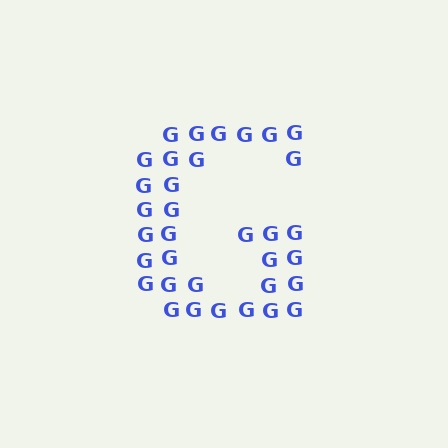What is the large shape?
The large shape is the letter G.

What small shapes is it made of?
It is made of small letter G's.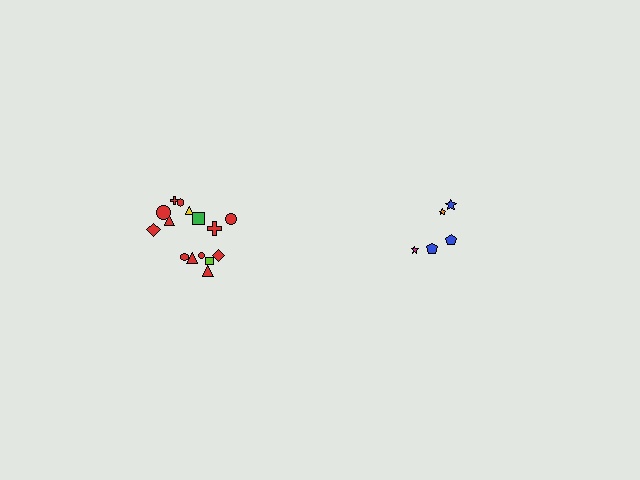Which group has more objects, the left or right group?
The left group.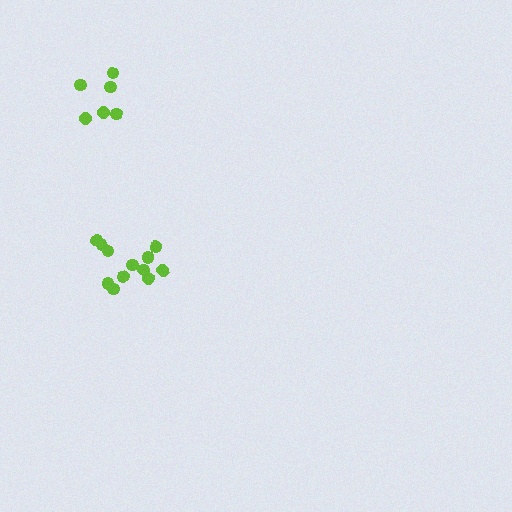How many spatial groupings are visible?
There are 2 spatial groupings.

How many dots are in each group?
Group 1: 12 dots, Group 2: 6 dots (18 total).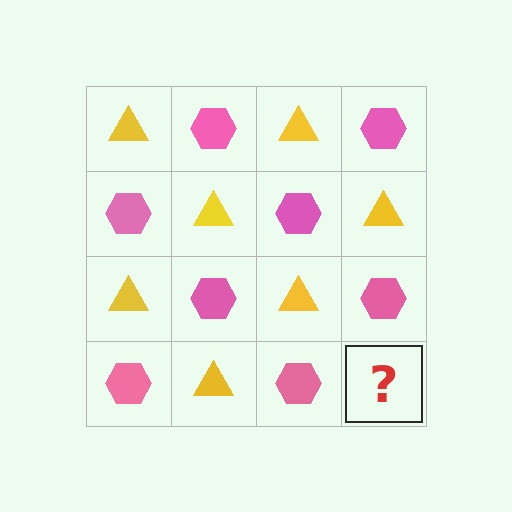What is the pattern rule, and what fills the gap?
The rule is that it alternates yellow triangle and pink hexagon in a checkerboard pattern. The gap should be filled with a yellow triangle.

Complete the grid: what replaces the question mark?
The question mark should be replaced with a yellow triangle.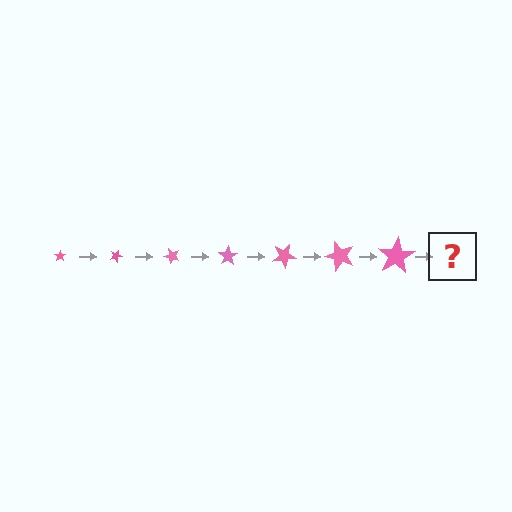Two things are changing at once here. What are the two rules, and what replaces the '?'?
The two rules are that the star grows larger each step and it rotates 25 degrees each step. The '?' should be a star, larger than the previous one and rotated 175 degrees from the start.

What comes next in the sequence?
The next element should be a star, larger than the previous one and rotated 175 degrees from the start.